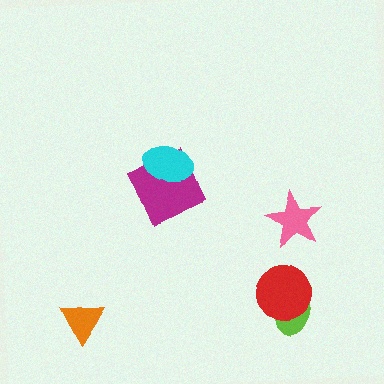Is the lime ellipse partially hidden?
Yes, it is partially covered by another shape.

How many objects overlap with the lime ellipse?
1 object overlaps with the lime ellipse.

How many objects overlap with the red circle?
1 object overlaps with the red circle.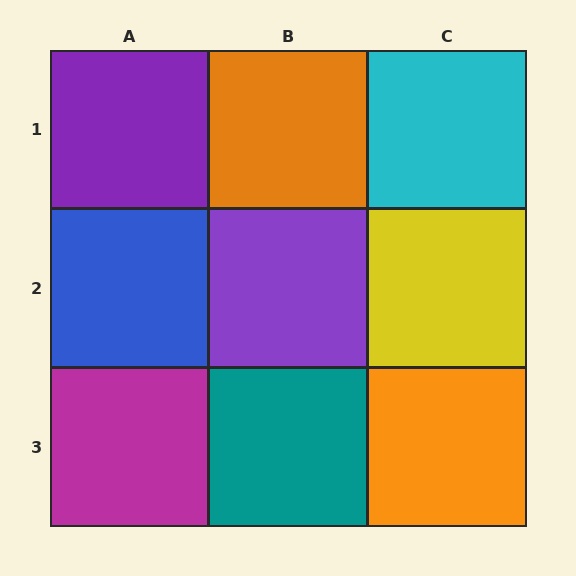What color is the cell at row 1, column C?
Cyan.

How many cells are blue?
1 cell is blue.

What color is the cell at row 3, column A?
Magenta.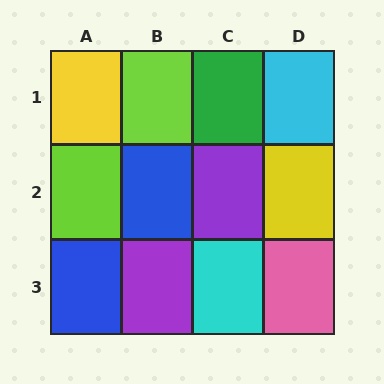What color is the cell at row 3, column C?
Cyan.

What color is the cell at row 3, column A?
Blue.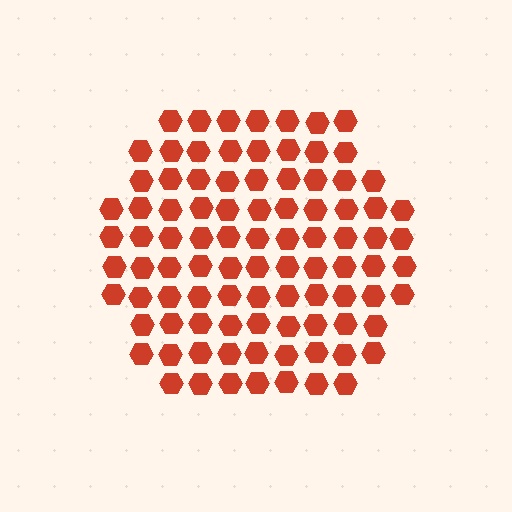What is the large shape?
The large shape is a hexagon.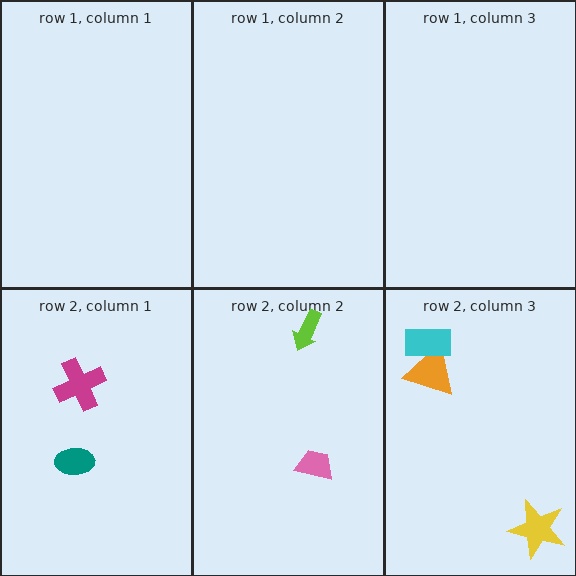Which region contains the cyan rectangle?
The row 2, column 3 region.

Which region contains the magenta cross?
The row 2, column 1 region.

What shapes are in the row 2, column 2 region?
The pink trapezoid, the lime arrow.